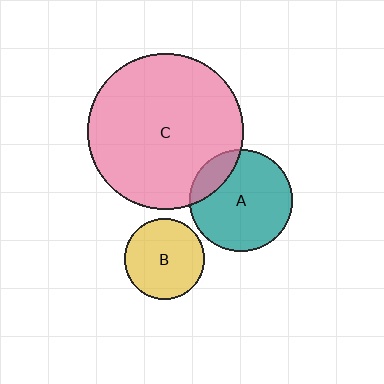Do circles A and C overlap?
Yes.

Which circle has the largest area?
Circle C (pink).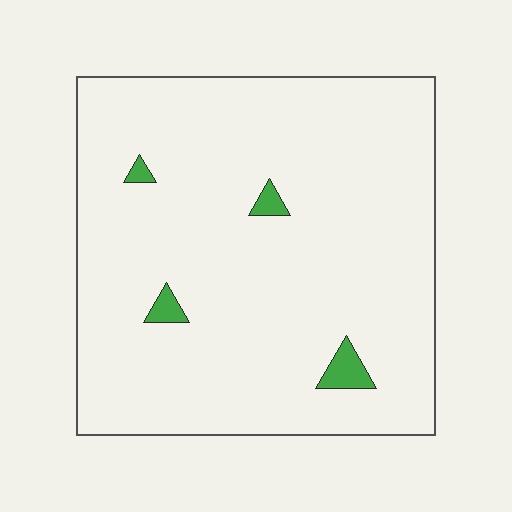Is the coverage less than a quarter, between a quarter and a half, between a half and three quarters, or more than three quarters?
Less than a quarter.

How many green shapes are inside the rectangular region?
4.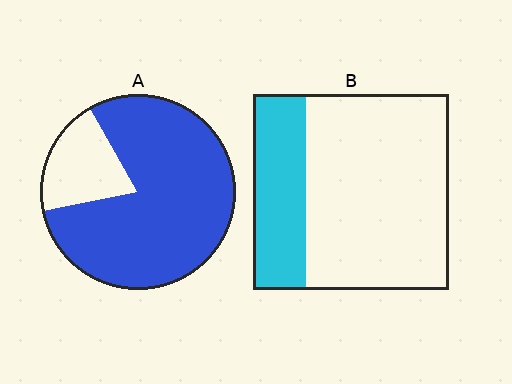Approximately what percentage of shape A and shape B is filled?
A is approximately 80% and B is approximately 25%.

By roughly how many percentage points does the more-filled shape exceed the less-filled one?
By roughly 55 percentage points (A over B).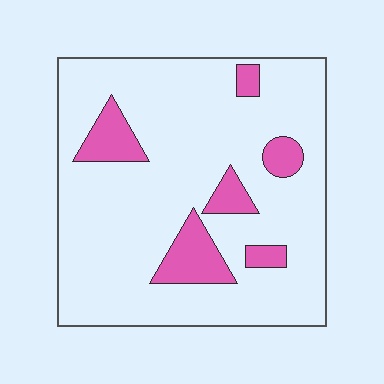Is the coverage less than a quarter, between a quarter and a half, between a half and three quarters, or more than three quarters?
Less than a quarter.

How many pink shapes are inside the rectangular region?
6.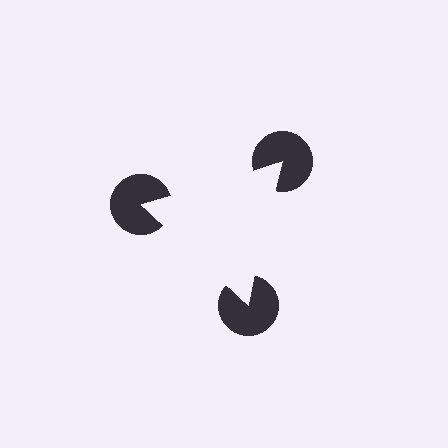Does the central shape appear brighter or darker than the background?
It typically appears slightly brighter than the background, even though no actual brightness change is drawn.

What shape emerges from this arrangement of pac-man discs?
An illusory triangle — its edges are inferred from the aligned wedge cuts in the pac-man discs, not physically drawn.